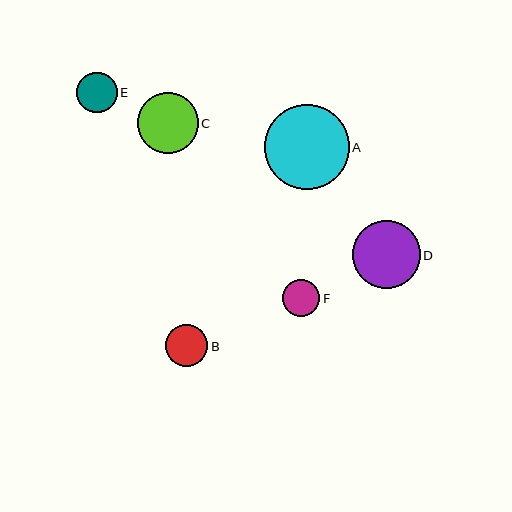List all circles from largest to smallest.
From largest to smallest: A, D, C, B, E, F.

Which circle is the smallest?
Circle F is the smallest with a size of approximately 37 pixels.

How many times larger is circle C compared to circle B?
Circle C is approximately 1.4 times the size of circle B.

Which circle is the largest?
Circle A is the largest with a size of approximately 85 pixels.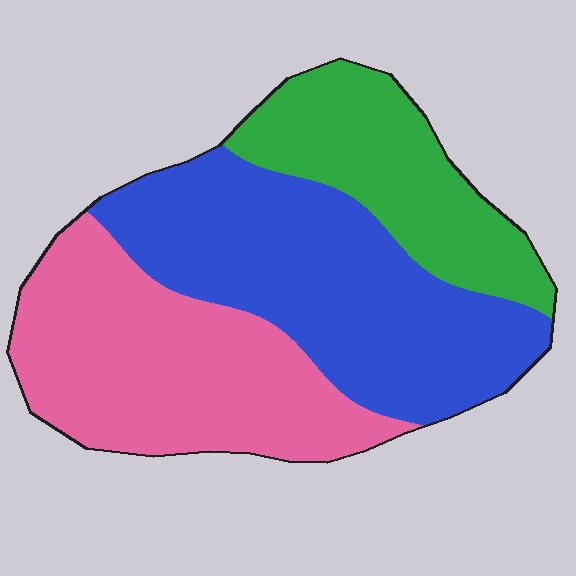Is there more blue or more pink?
Blue.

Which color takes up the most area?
Blue, at roughly 40%.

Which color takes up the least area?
Green, at roughly 25%.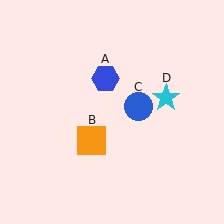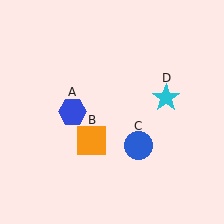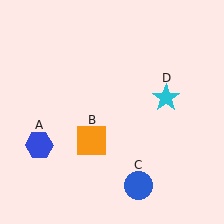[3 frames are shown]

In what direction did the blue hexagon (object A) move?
The blue hexagon (object A) moved down and to the left.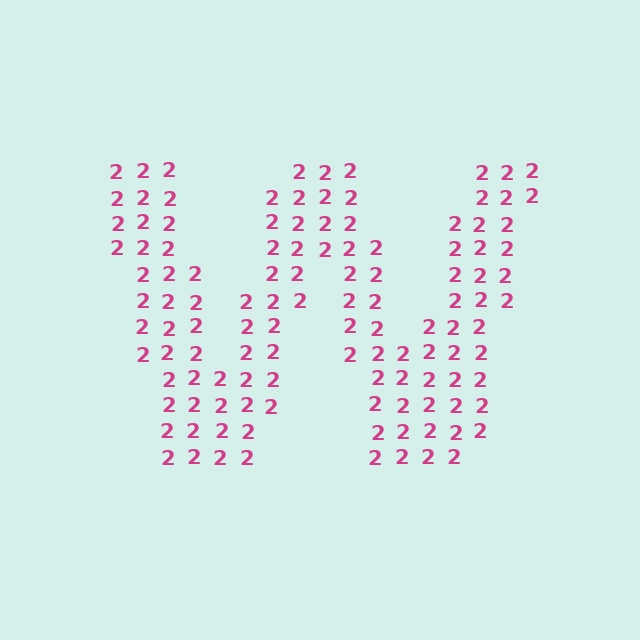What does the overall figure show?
The overall figure shows the letter W.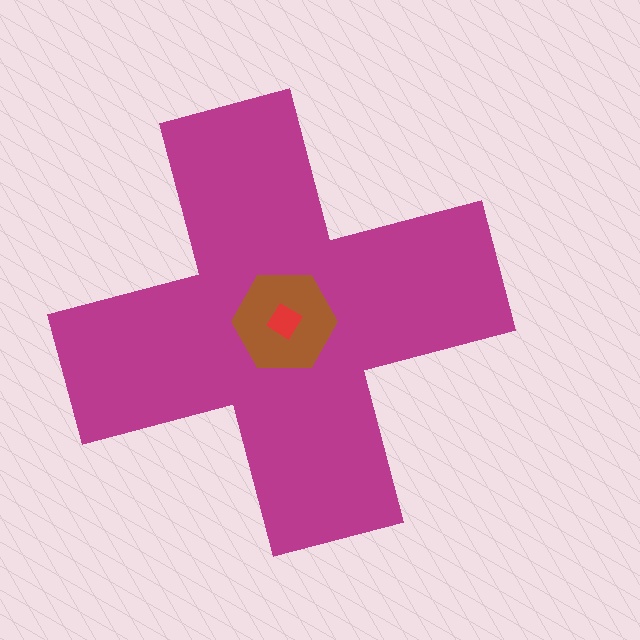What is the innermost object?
The red diamond.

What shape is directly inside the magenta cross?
The brown hexagon.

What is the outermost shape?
The magenta cross.